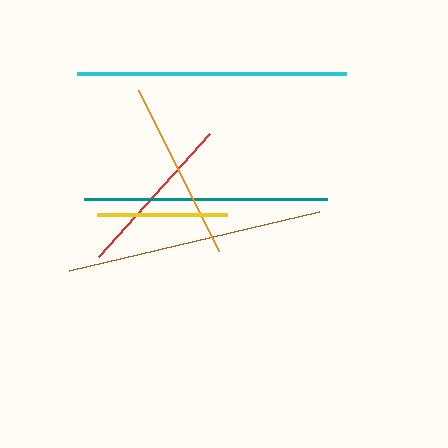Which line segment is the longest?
The cyan line is the longest at approximately 269 pixels.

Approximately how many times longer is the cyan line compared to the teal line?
The cyan line is approximately 1.1 times the length of the teal line.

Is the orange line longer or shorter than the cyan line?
The cyan line is longer than the orange line.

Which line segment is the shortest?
The yellow line is the shortest at approximately 131 pixels.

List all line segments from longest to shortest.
From longest to shortest: cyan, brown, teal, orange, red, yellow.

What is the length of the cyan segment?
The cyan segment is approximately 269 pixels long.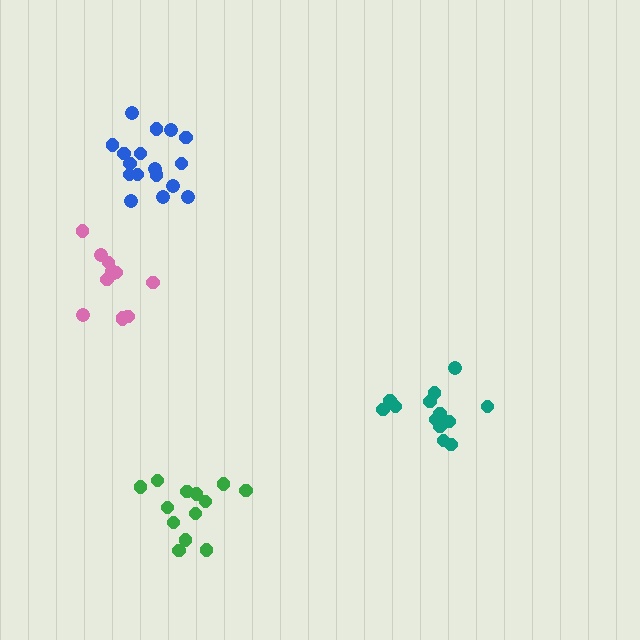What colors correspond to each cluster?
The clusters are colored: pink, blue, green, teal.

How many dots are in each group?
Group 1: 12 dots, Group 2: 17 dots, Group 3: 13 dots, Group 4: 13 dots (55 total).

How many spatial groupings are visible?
There are 4 spatial groupings.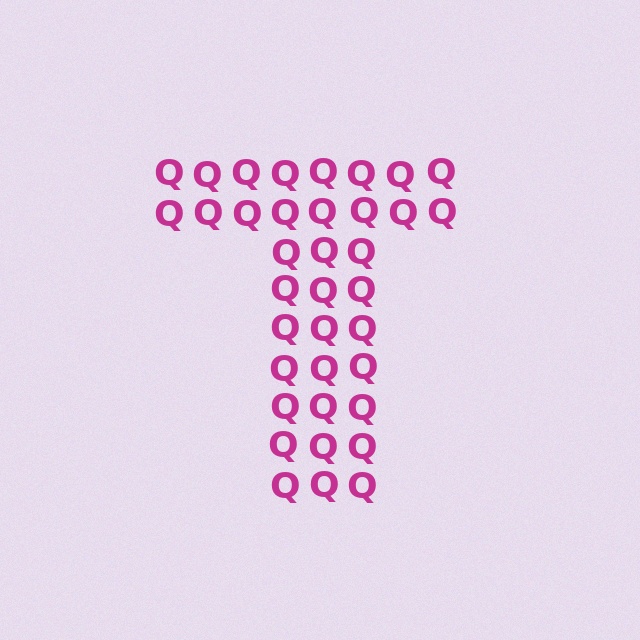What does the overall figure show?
The overall figure shows the letter T.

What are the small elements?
The small elements are letter Q's.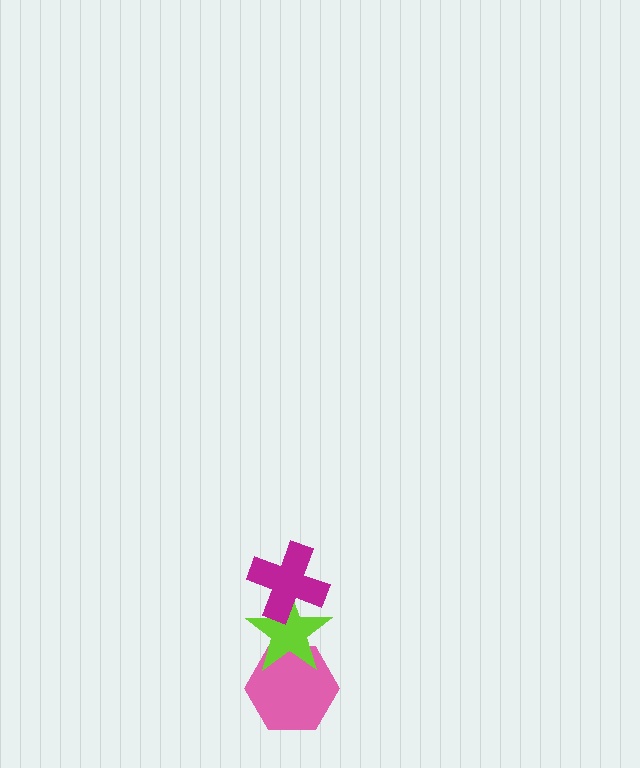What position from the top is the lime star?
The lime star is 2nd from the top.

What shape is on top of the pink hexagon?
The lime star is on top of the pink hexagon.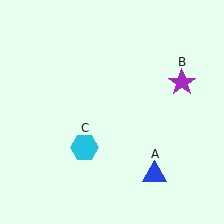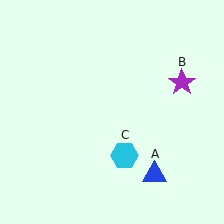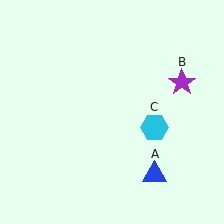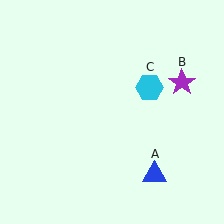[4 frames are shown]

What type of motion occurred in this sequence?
The cyan hexagon (object C) rotated counterclockwise around the center of the scene.